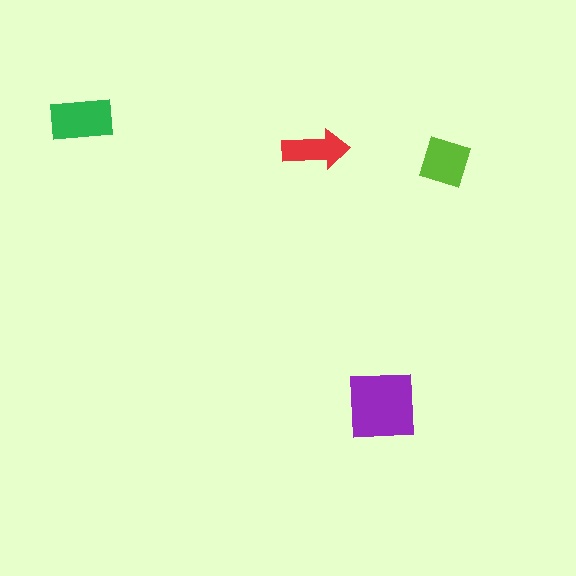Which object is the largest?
The purple square.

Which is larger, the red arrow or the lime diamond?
The lime diamond.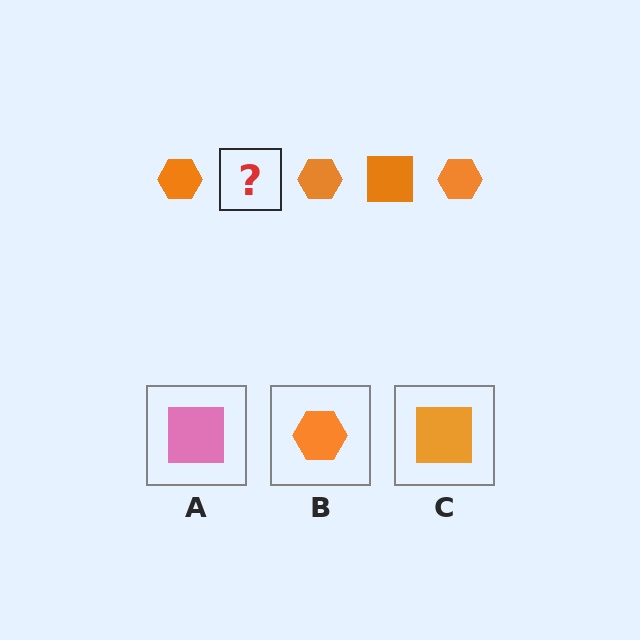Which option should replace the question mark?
Option C.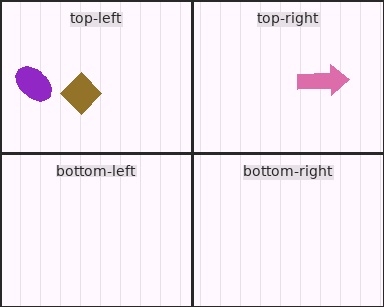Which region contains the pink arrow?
The top-right region.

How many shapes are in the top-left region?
2.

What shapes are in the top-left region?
The brown diamond, the purple ellipse.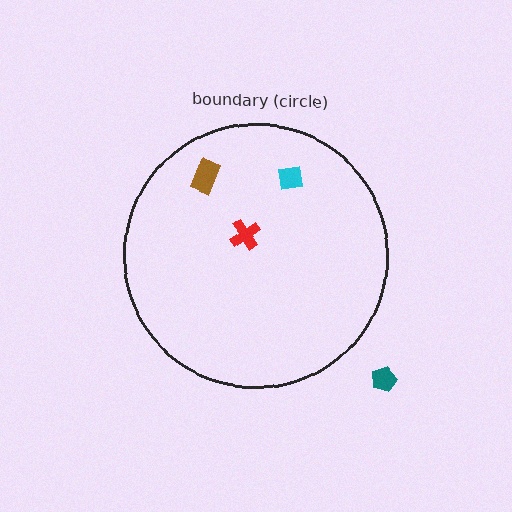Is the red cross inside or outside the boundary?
Inside.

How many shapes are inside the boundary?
3 inside, 1 outside.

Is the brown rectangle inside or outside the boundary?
Inside.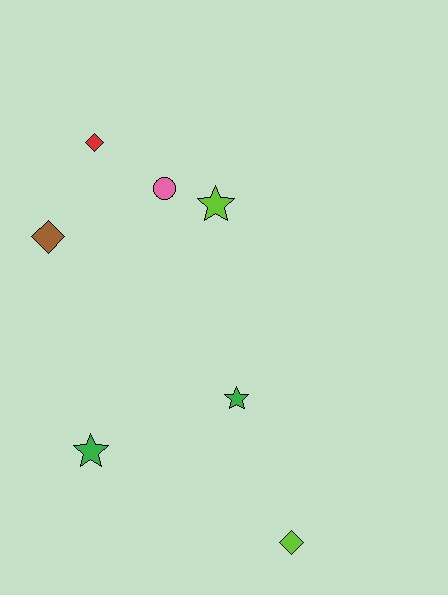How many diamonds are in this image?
There are 3 diamonds.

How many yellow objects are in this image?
There are no yellow objects.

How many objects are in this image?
There are 7 objects.